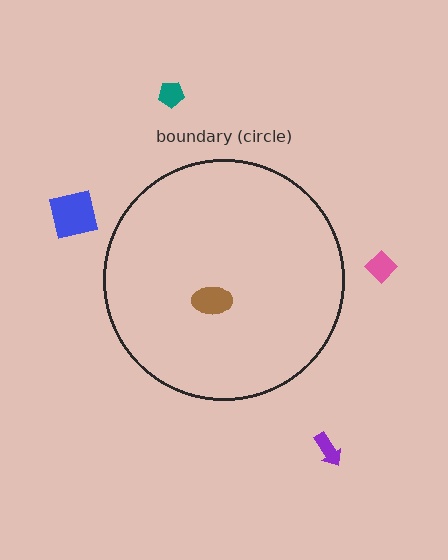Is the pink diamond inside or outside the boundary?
Outside.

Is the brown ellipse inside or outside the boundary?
Inside.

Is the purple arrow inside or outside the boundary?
Outside.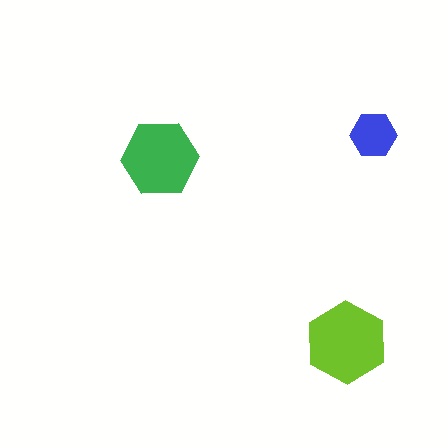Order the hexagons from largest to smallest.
the lime one, the green one, the blue one.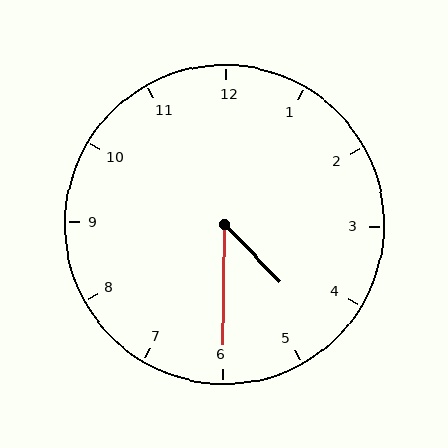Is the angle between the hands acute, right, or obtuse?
It is acute.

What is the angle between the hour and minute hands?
Approximately 45 degrees.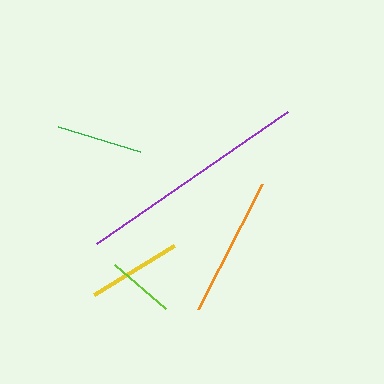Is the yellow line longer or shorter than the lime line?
The yellow line is longer than the lime line.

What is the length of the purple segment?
The purple segment is approximately 233 pixels long.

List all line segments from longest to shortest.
From longest to shortest: purple, orange, yellow, green, lime.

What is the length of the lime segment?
The lime segment is approximately 67 pixels long.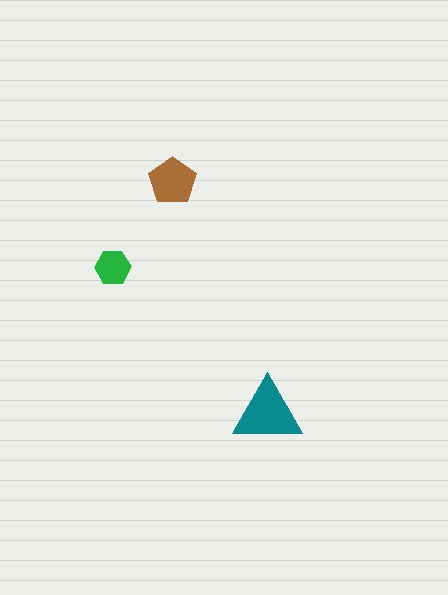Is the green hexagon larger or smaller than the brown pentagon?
Smaller.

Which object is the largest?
The teal triangle.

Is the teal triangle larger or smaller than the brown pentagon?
Larger.